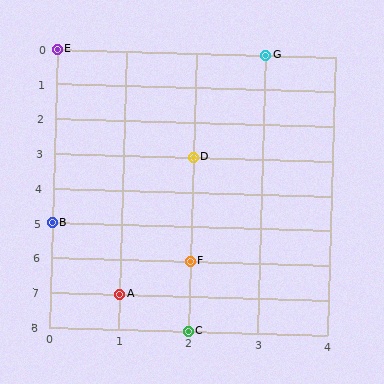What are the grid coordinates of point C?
Point C is at grid coordinates (2, 8).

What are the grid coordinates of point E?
Point E is at grid coordinates (0, 0).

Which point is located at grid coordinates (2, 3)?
Point D is at (2, 3).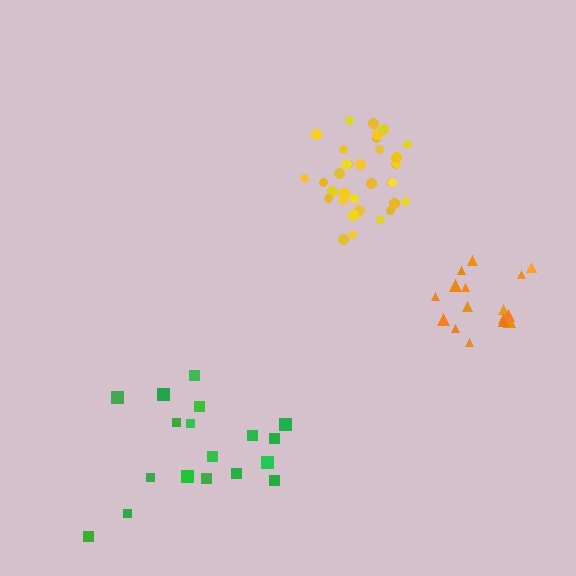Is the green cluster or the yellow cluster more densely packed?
Yellow.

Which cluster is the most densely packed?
Yellow.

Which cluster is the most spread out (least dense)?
Green.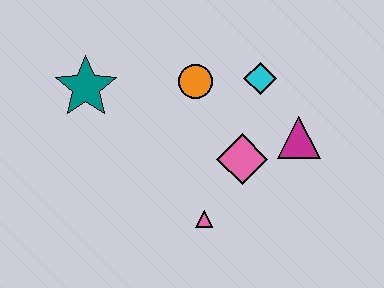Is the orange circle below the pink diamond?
No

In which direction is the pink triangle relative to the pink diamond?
The pink triangle is below the pink diamond.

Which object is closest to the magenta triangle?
The pink diamond is closest to the magenta triangle.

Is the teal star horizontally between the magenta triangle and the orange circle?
No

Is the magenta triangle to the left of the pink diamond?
No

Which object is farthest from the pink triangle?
The teal star is farthest from the pink triangle.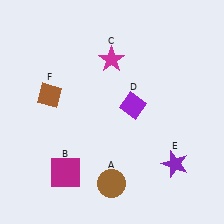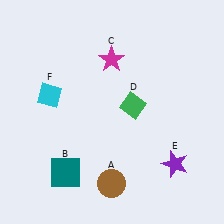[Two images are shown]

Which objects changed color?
B changed from magenta to teal. D changed from purple to green. F changed from brown to cyan.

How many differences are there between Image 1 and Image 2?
There are 3 differences between the two images.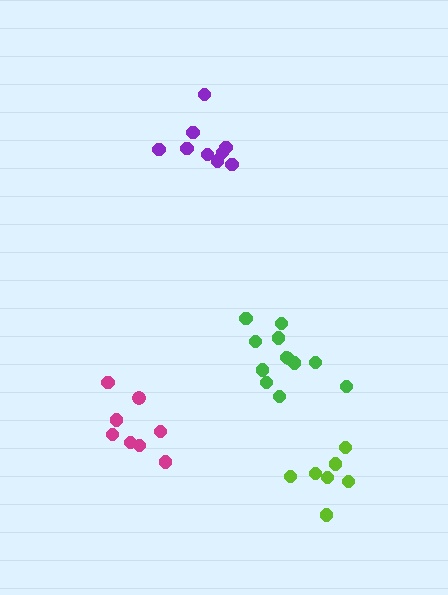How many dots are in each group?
Group 1: 9 dots, Group 2: 12 dots, Group 3: 7 dots, Group 4: 8 dots (36 total).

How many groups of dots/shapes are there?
There are 4 groups.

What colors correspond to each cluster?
The clusters are colored: purple, green, lime, magenta.